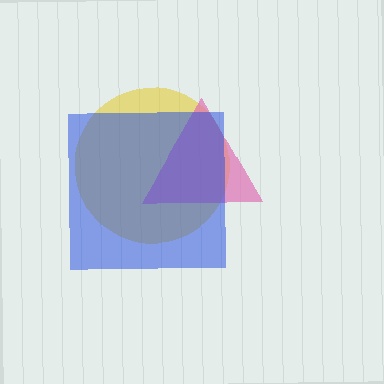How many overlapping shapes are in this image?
There are 3 overlapping shapes in the image.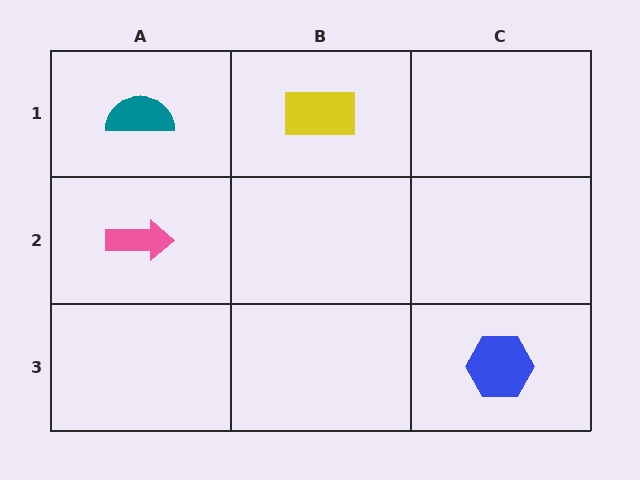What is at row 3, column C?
A blue hexagon.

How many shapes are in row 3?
1 shape.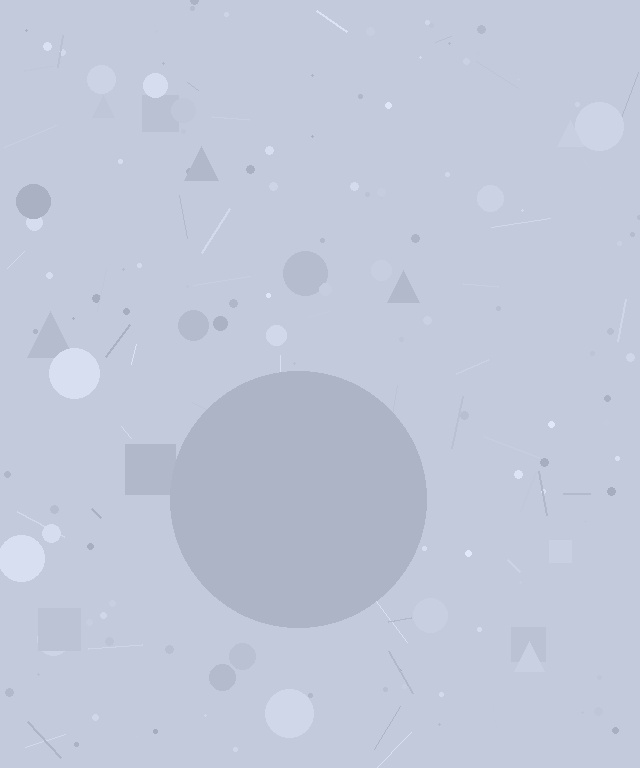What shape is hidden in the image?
A circle is hidden in the image.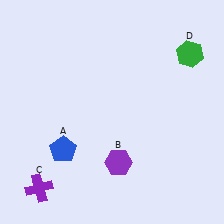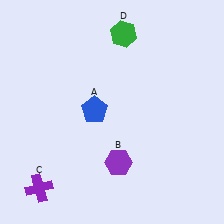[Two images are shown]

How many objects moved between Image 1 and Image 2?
2 objects moved between the two images.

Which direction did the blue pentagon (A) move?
The blue pentagon (A) moved up.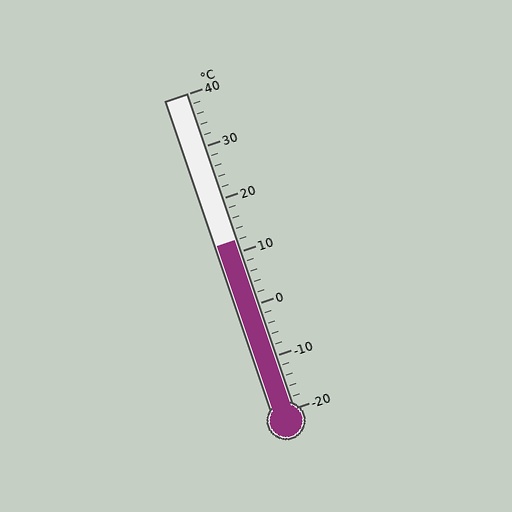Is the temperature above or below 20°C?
The temperature is below 20°C.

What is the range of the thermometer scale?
The thermometer scale ranges from -20°C to 40°C.